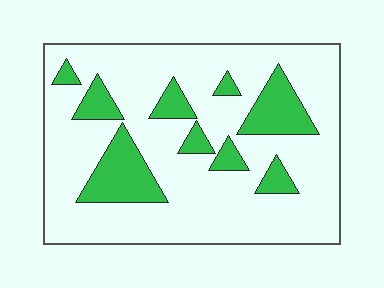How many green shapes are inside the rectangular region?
9.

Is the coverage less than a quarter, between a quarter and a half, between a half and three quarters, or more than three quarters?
Less than a quarter.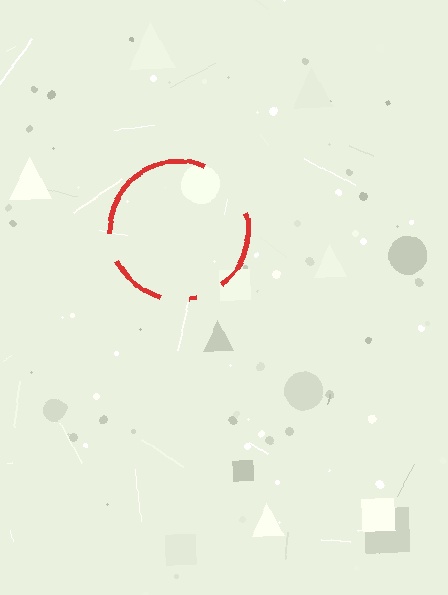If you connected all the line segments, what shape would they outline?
They would outline a circle.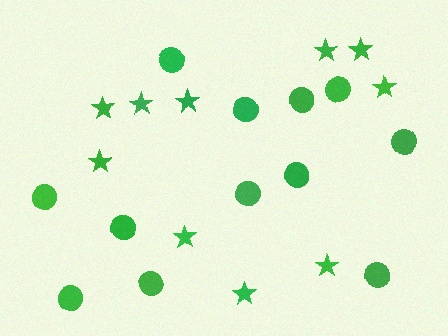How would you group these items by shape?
There are 2 groups: one group of circles (12) and one group of stars (10).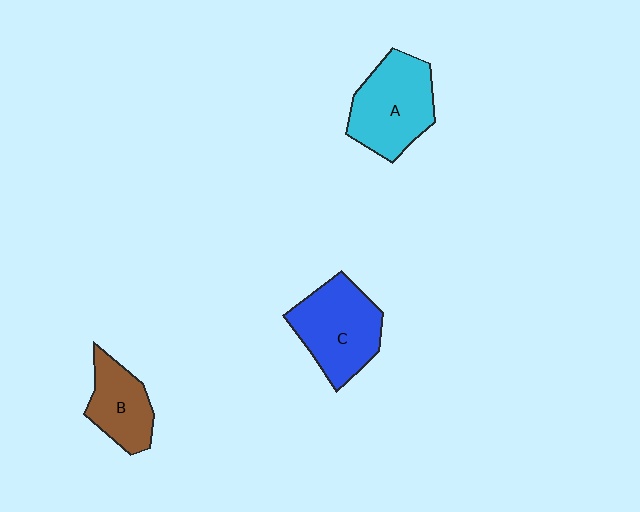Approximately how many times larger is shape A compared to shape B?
Approximately 1.5 times.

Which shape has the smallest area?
Shape B (brown).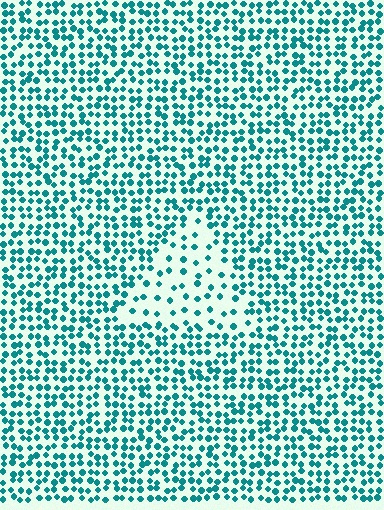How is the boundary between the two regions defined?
The boundary is defined by a change in element density (approximately 2.2x ratio). All elements are the same color, size, and shape.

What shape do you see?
I see a triangle.